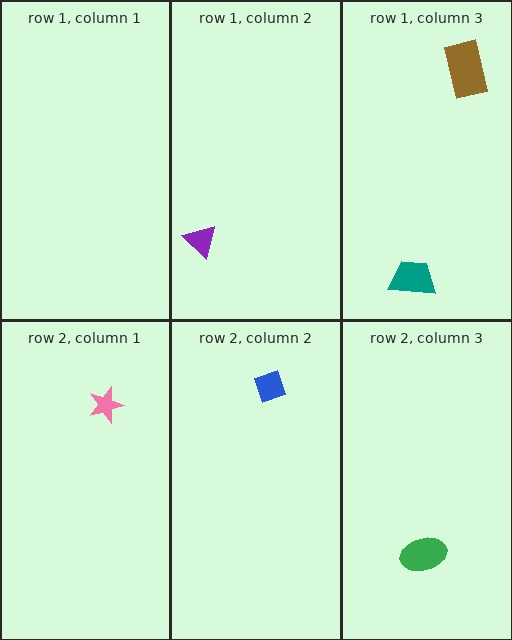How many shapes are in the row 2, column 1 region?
1.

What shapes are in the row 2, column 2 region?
The blue diamond.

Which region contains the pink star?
The row 2, column 1 region.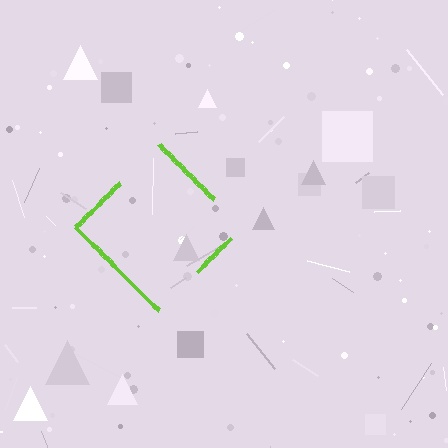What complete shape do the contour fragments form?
The contour fragments form a diamond.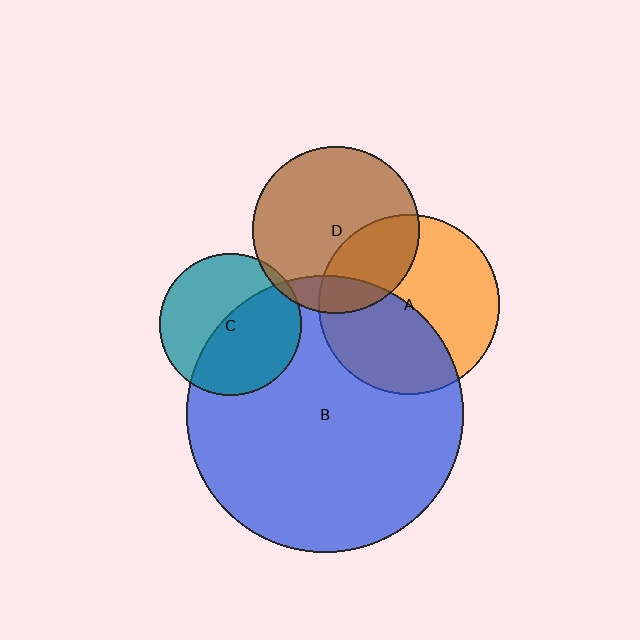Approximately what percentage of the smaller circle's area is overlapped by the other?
Approximately 5%.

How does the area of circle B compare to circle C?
Approximately 3.8 times.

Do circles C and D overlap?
Yes.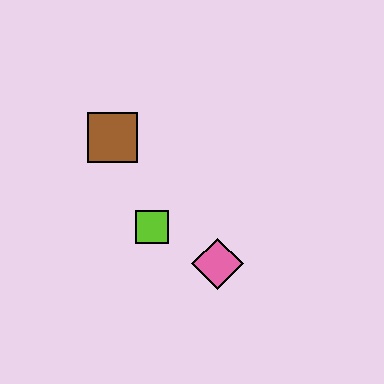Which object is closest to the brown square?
The lime square is closest to the brown square.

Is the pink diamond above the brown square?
No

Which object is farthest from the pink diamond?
The brown square is farthest from the pink diamond.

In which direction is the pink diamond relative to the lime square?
The pink diamond is to the right of the lime square.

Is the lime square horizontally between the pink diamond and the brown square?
Yes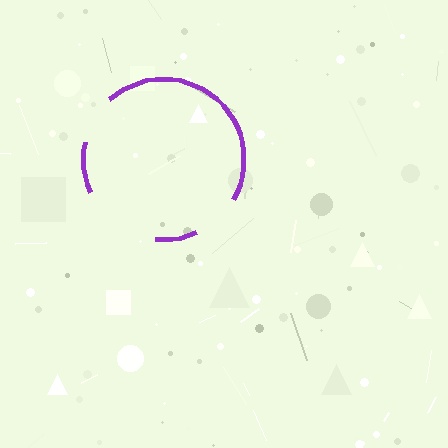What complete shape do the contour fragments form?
The contour fragments form a circle.